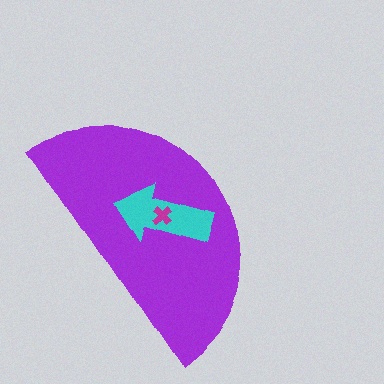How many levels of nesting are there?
3.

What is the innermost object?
The magenta cross.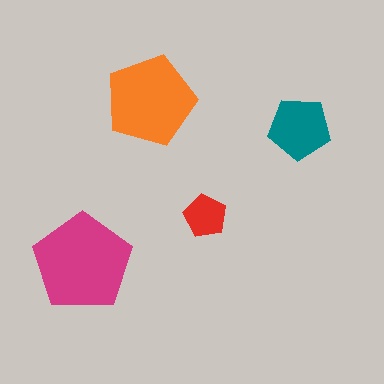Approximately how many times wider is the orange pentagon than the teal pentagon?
About 1.5 times wider.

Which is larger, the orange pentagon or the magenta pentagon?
The magenta one.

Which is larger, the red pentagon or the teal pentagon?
The teal one.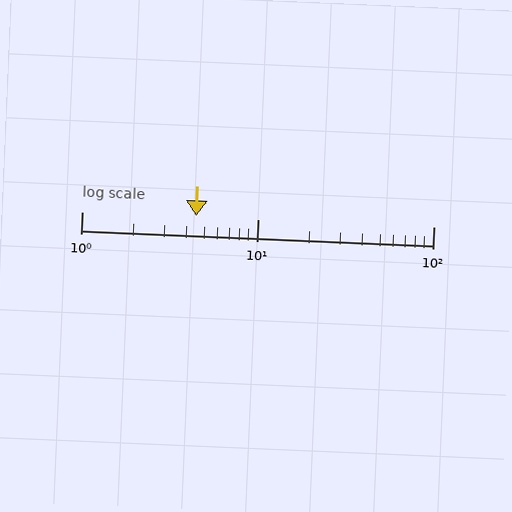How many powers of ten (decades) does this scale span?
The scale spans 2 decades, from 1 to 100.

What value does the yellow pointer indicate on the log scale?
The pointer indicates approximately 4.5.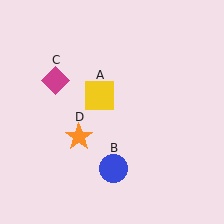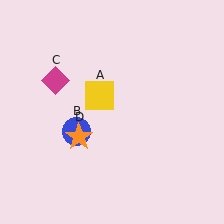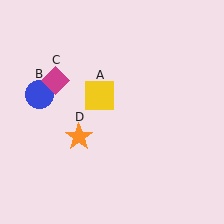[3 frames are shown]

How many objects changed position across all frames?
1 object changed position: blue circle (object B).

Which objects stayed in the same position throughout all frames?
Yellow square (object A) and magenta diamond (object C) and orange star (object D) remained stationary.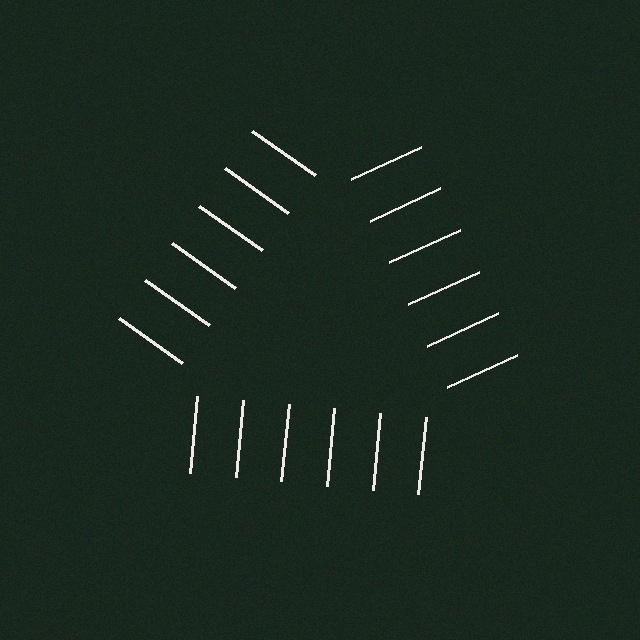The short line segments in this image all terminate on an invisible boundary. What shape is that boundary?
An illusory triangle — the line segments terminate on its edges but no continuous stroke is drawn.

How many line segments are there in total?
18 — 6 along each of the 3 edges.